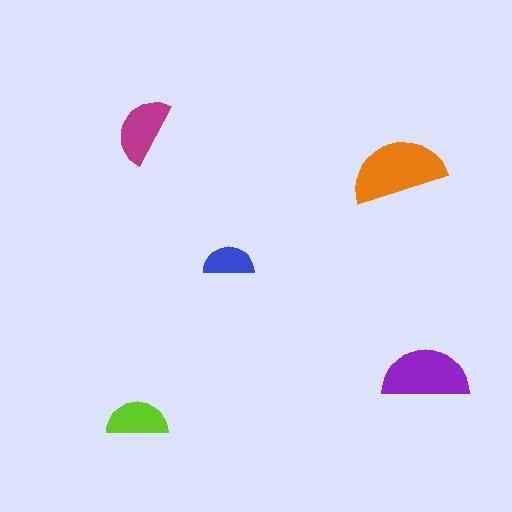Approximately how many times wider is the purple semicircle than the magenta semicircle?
About 1.5 times wider.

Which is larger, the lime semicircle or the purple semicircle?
The purple one.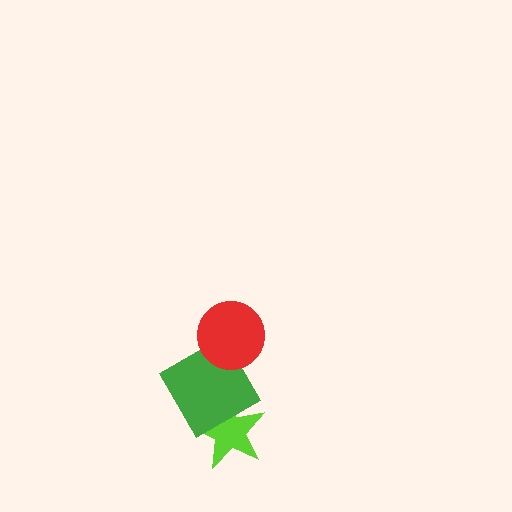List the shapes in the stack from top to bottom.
From top to bottom: the red circle, the green diamond, the lime star.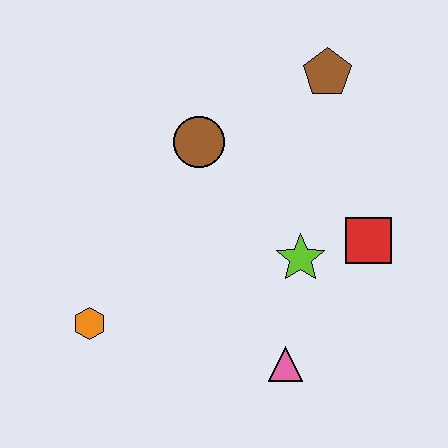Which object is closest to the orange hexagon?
The pink triangle is closest to the orange hexagon.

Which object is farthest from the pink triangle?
The brown pentagon is farthest from the pink triangle.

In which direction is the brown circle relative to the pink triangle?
The brown circle is above the pink triangle.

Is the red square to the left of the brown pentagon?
No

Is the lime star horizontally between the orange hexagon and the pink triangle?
No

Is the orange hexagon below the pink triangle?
No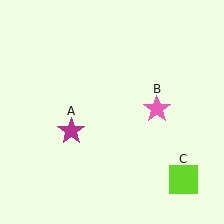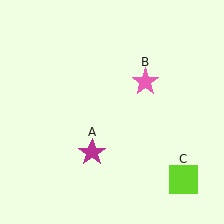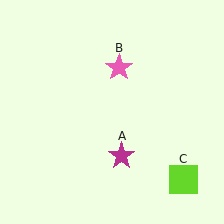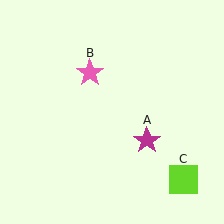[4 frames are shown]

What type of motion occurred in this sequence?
The magenta star (object A), pink star (object B) rotated counterclockwise around the center of the scene.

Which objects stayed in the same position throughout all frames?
Lime square (object C) remained stationary.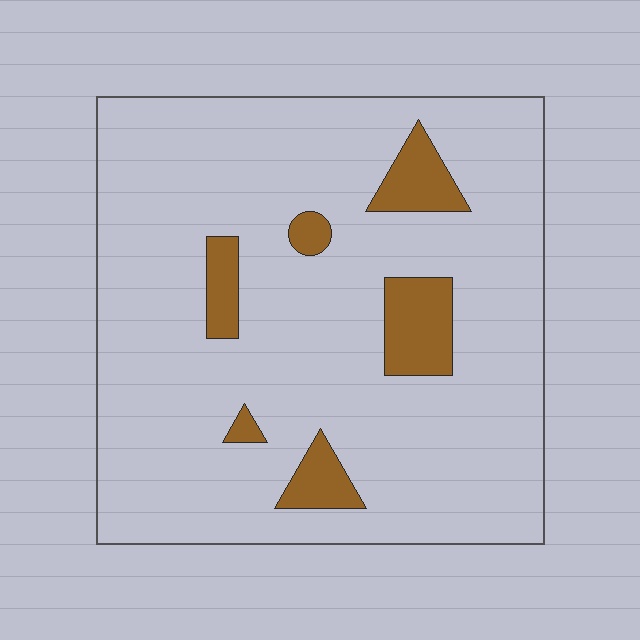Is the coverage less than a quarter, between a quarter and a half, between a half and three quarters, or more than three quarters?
Less than a quarter.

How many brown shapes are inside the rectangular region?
6.